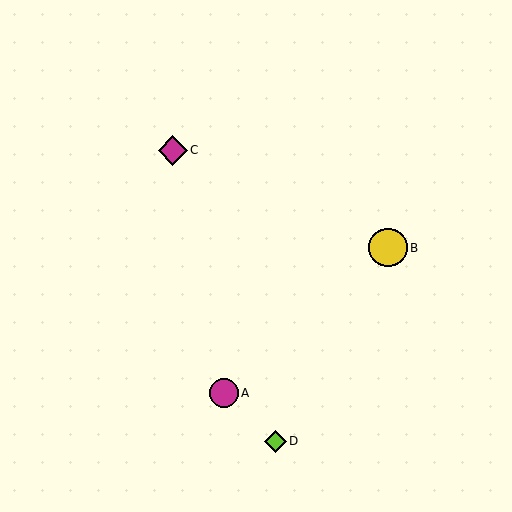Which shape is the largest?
The yellow circle (labeled B) is the largest.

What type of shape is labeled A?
Shape A is a magenta circle.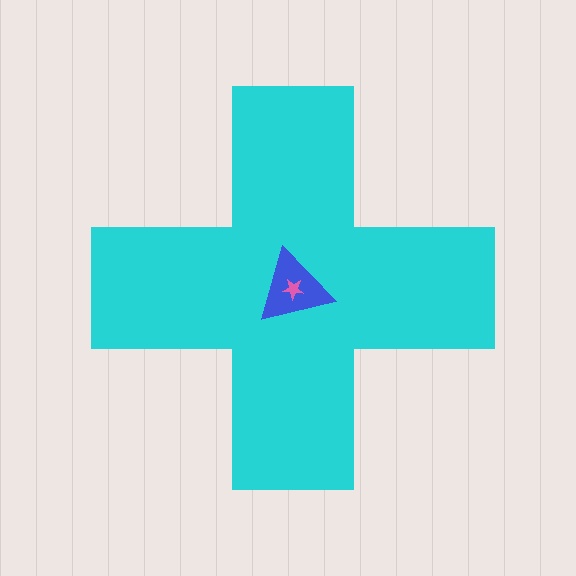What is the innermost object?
The pink star.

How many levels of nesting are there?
3.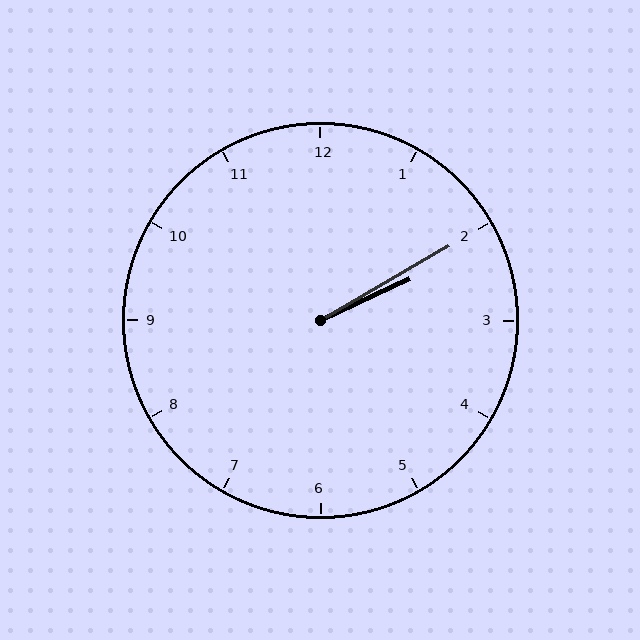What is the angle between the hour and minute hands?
Approximately 5 degrees.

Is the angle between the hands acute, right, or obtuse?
It is acute.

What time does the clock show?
2:10.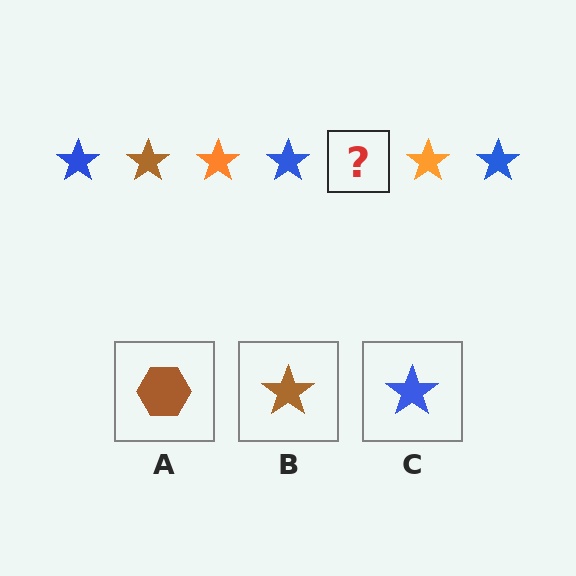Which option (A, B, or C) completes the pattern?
B.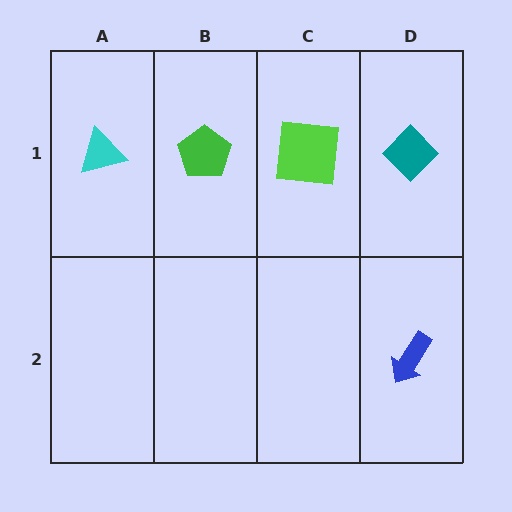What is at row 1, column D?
A teal diamond.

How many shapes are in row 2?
1 shape.